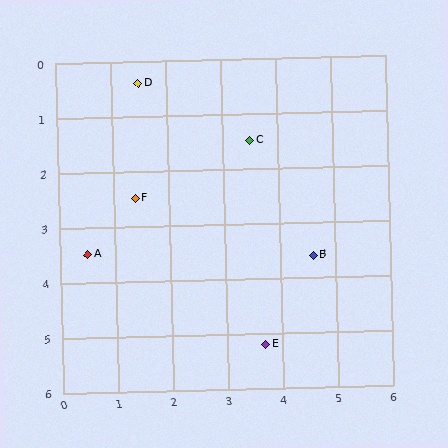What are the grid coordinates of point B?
Point B is at approximately (4.6, 3.6).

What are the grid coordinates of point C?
Point C is at approximately (3.5, 1.5).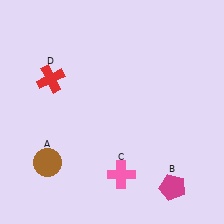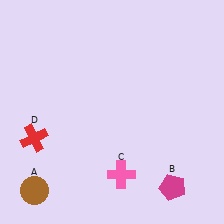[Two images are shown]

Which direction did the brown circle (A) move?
The brown circle (A) moved down.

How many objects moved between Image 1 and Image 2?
2 objects moved between the two images.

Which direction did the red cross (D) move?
The red cross (D) moved down.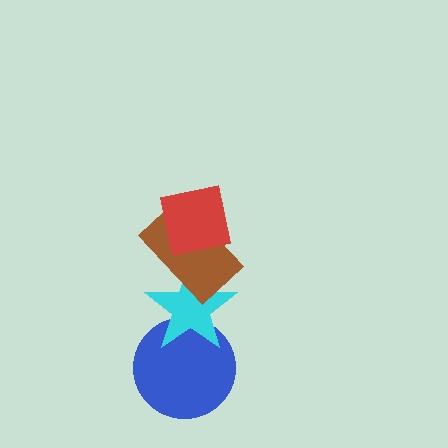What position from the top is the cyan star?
The cyan star is 3rd from the top.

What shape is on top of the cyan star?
The brown rectangle is on top of the cyan star.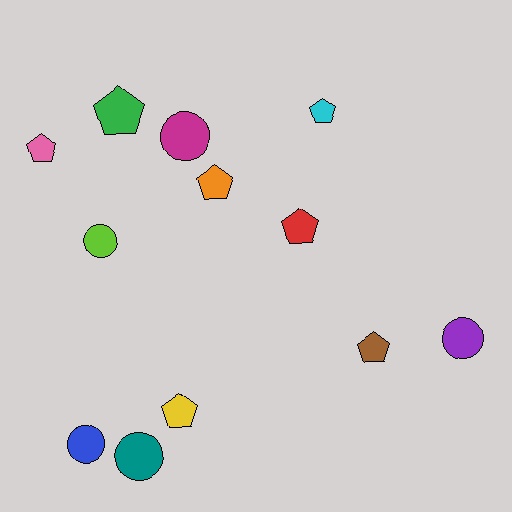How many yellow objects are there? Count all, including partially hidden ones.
There is 1 yellow object.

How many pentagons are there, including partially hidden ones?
There are 7 pentagons.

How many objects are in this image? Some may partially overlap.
There are 12 objects.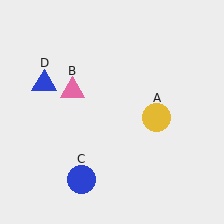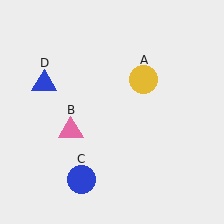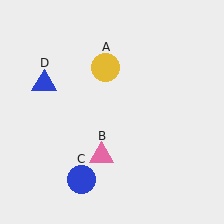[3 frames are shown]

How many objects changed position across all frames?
2 objects changed position: yellow circle (object A), pink triangle (object B).